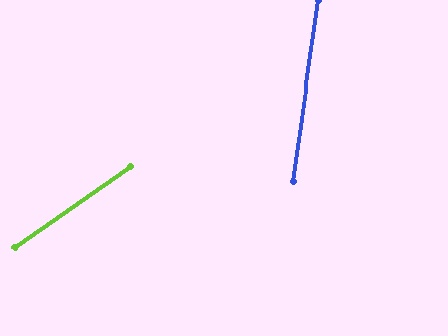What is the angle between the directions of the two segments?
Approximately 47 degrees.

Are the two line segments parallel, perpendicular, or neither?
Neither parallel nor perpendicular — they differ by about 47°.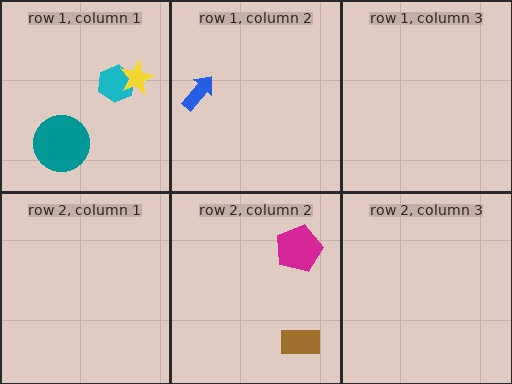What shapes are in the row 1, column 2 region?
The blue arrow.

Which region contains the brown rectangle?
The row 2, column 2 region.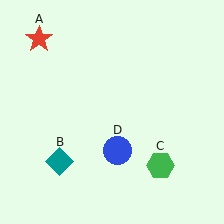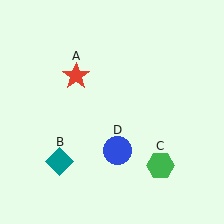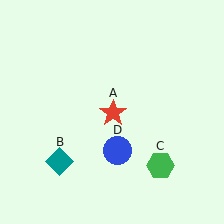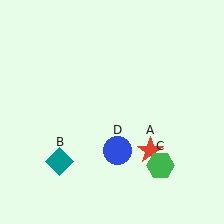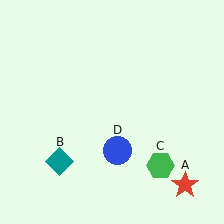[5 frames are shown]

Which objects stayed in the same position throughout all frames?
Teal diamond (object B) and green hexagon (object C) and blue circle (object D) remained stationary.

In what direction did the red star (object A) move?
The red star (object A) moved down and to the right.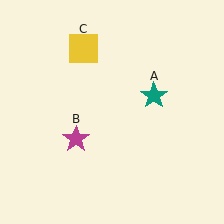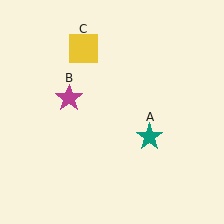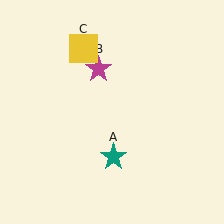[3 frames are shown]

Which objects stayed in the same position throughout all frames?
Yellow square (object C) remained stationary.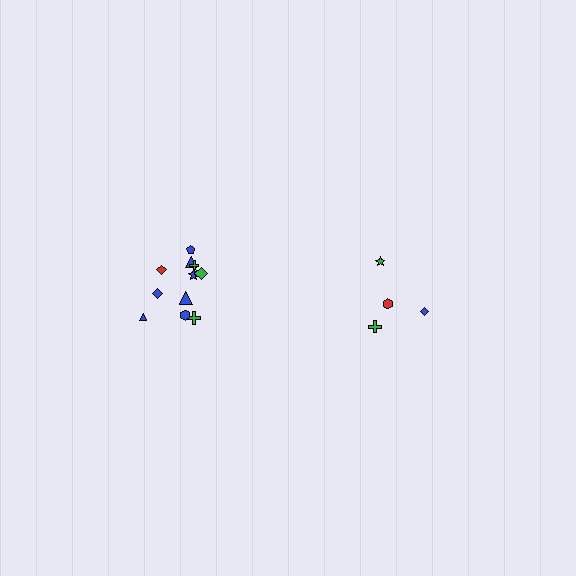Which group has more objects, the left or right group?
The left group.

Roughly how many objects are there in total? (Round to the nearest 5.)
Roughly 15 objects in total.